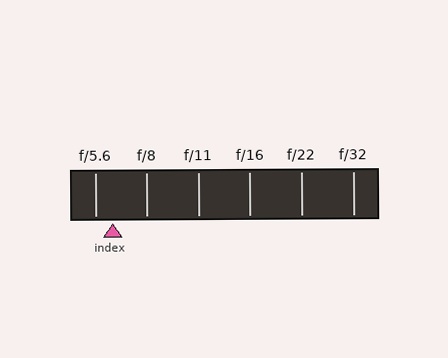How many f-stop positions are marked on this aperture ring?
There are 6 f-stop positions marked.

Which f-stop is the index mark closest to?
The index mark is closest to f/5.6.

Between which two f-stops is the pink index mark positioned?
The index mark is between f/5.6 and f/8.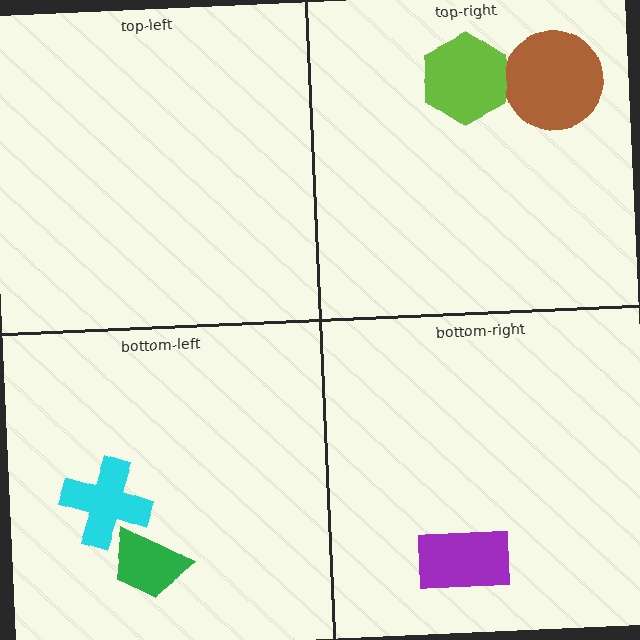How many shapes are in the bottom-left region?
2.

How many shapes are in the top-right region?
2.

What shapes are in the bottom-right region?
The purple rectangle.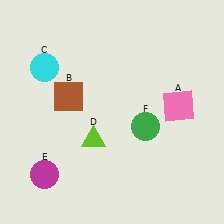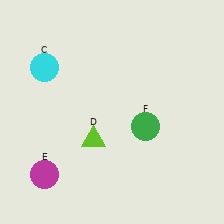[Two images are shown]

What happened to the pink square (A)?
The pink square (A) was removed in Image 2. It was in the top-right area of Image 1.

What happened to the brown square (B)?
The brown square (B) was removed in Image 2. It was in the top-left area of Image 1.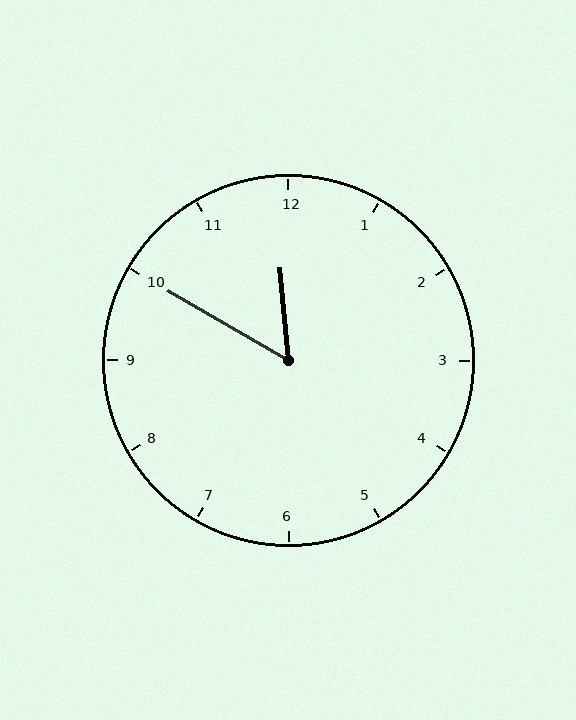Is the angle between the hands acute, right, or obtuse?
It is acute.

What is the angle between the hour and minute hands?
Approximately 55 degrees.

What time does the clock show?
11:50.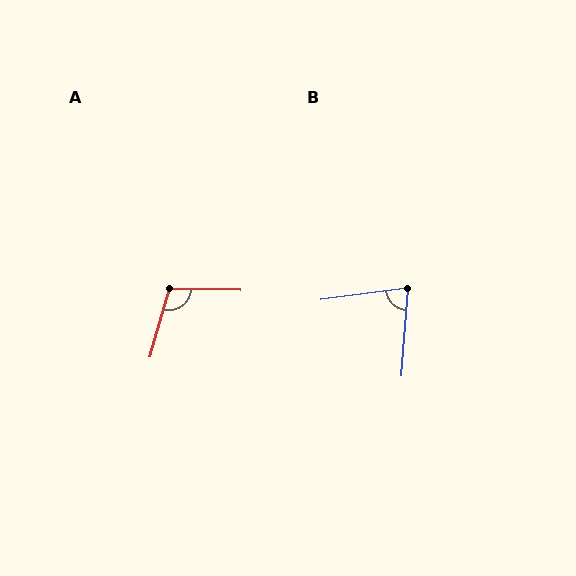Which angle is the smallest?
B, at approximately 78 degrees.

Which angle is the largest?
A, at approximately 104 degrees.